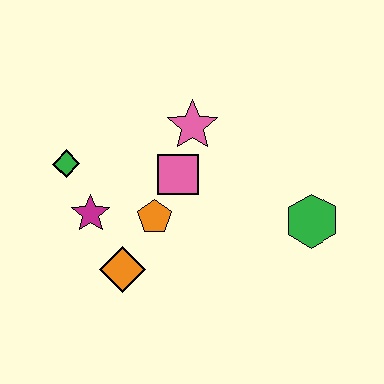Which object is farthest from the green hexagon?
The green diamond is farthest from the green hexagon.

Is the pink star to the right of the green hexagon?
No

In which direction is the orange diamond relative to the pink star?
The orange diamond is below the pink star.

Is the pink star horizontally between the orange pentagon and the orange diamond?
No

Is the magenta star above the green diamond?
No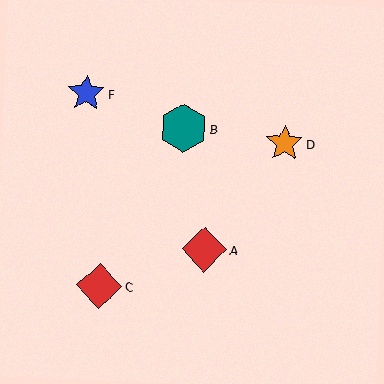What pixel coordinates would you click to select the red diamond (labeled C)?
Click at (99, 286) to select the red diamond C.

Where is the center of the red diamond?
The center of the red diamond is at (99, 286).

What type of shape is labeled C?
Shape C is a red diamond.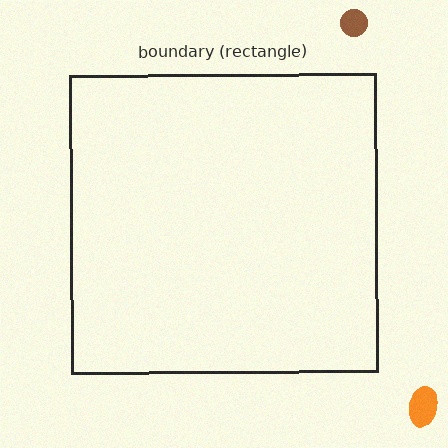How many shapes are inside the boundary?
0 inside, 2 outside.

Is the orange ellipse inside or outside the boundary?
Outside.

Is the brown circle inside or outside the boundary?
Outside.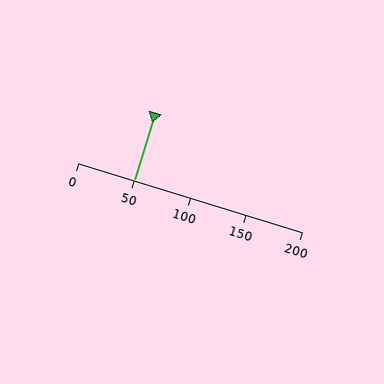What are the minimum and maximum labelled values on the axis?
The axis runs from 0 to 200.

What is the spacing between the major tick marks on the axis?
The major ticks are spaced 50 apart.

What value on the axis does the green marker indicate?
The marker indicates approximately 50.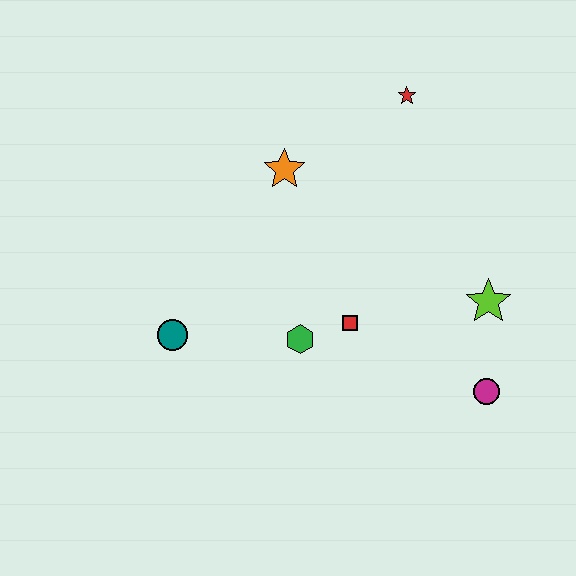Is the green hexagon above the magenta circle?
Yes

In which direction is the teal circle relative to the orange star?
The teal circle is below the orange star.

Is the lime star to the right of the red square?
Yes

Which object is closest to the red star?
The orange star is closest to the red star.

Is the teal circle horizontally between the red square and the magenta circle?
No